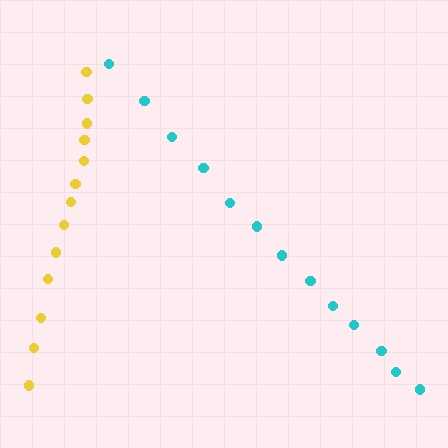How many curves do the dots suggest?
There are 2 distinct paths.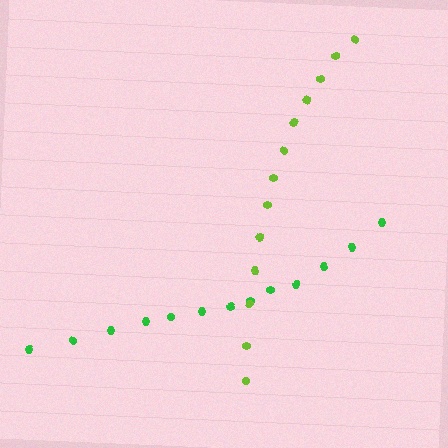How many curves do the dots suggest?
There are 2 distinct paths.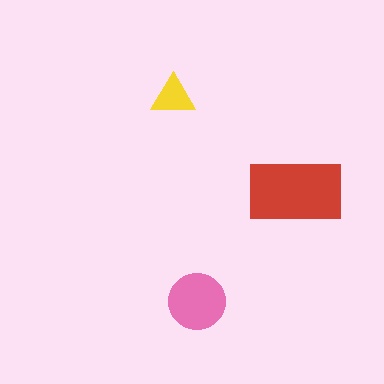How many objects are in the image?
There are 3 objects in the image.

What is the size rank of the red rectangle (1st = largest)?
1st.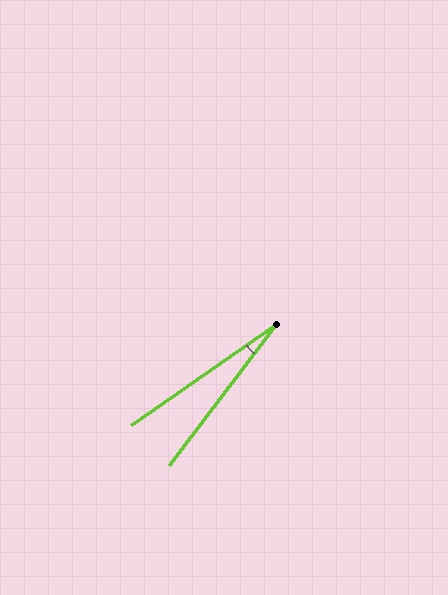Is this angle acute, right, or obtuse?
It is acute.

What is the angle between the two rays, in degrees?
Approximately 18 degrees.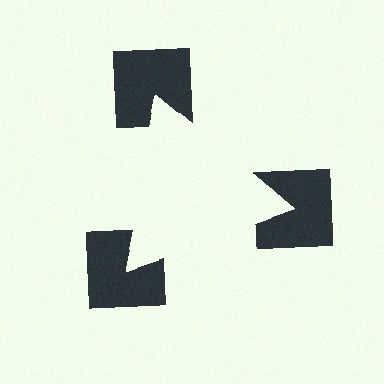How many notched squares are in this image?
There are 3 — one at each vertex of the illusory triangle.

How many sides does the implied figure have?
3 sides.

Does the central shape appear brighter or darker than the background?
It typically appears slightly brighter than the background, even though no actual brightness change is drawn.